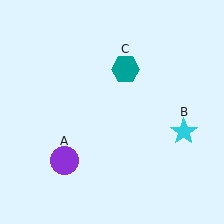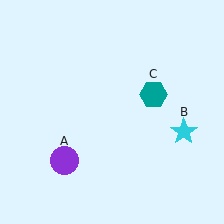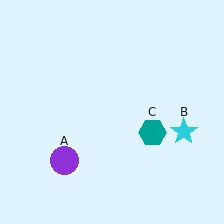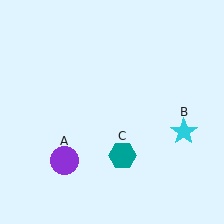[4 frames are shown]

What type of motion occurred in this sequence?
The teal hexagon (object C) rotated clockwise around the center of the scene.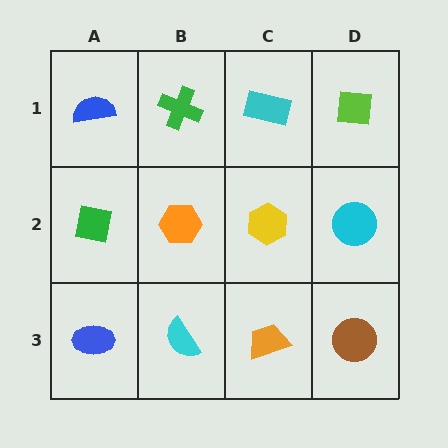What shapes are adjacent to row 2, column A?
A blue semicircle (row 1, column A), a blue ellipse (row 3, column A), an orange hexagon (row 2, column B).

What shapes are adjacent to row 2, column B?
A green cross (row 1, column B), a cyan semicircle (row 3, column B), a green square (row 2, column A), a yellow hexagon (row 2, column C).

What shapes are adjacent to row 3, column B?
An orange hexagon (row 2, column B), a blue ellipse (row 3, column A), an orange trapezoid (row 3, column C).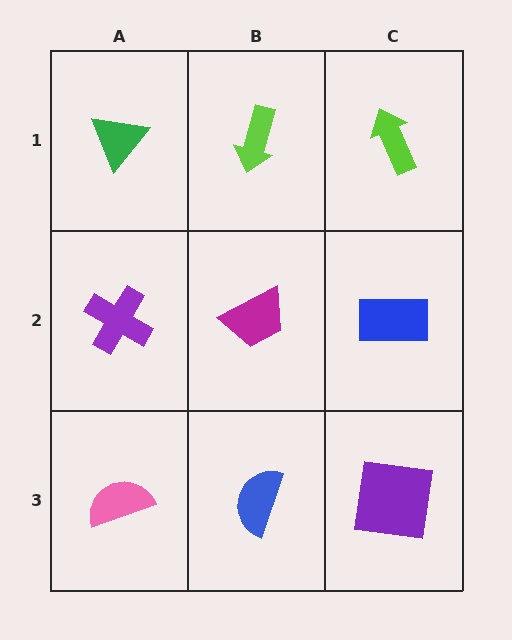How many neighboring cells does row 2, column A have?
3.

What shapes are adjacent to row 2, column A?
A green triangle (row 1, column A), a pink semicircle (row 3, column A), a magenta trapezoid (row 2, column B).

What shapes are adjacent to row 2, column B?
A lime arrow (row 1, column B), a blue semicircle (row 3, column B), a purple cross (row 2, column A), a blue rectangle (row 2, column C).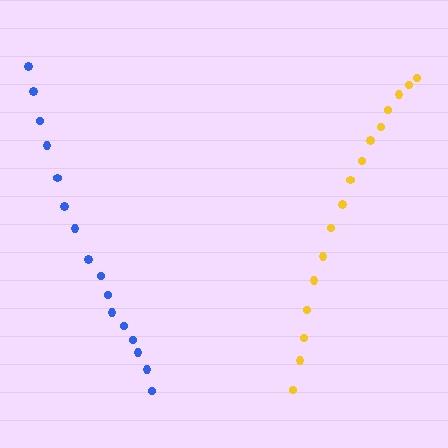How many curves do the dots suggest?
There are 2 distinct paths.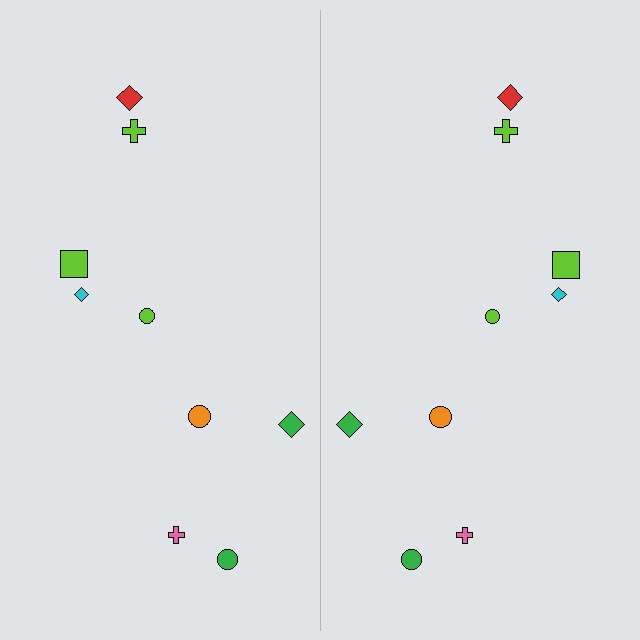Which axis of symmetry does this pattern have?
The pattern has a vertical axis of symmetry running through the center of the image.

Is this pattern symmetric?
Yes, this pattern has bilateral (reflection) symmetry.